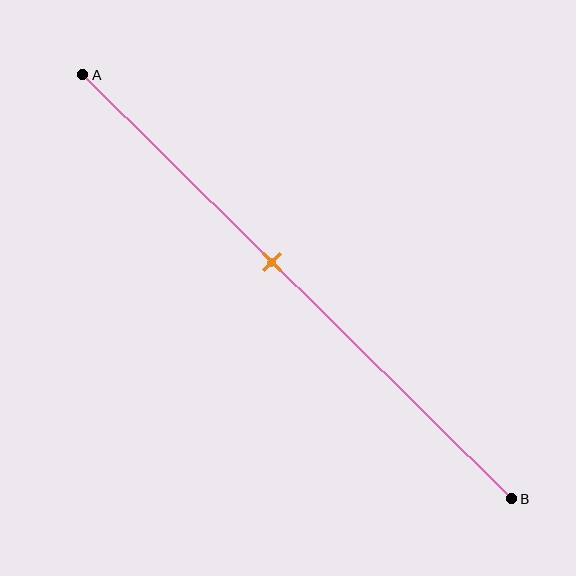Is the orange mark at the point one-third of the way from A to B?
No, the mark is at about 45% from A, not at the 33% one-third point.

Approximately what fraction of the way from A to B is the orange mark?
The orange mark is approximately 45% of the way from A to B.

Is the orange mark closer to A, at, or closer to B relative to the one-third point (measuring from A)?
The orange mark is closer to point B than the one-third point of segment AB.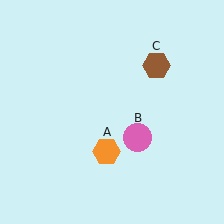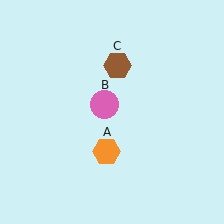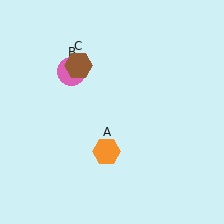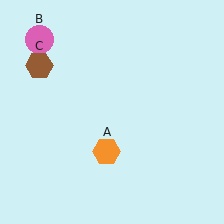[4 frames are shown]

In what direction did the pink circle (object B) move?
The pink circle (object B) moved up and to the left.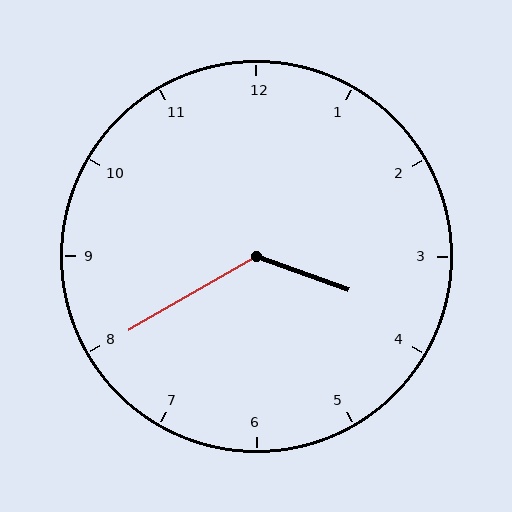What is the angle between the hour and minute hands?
Approximately 130 degrees.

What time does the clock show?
3:40.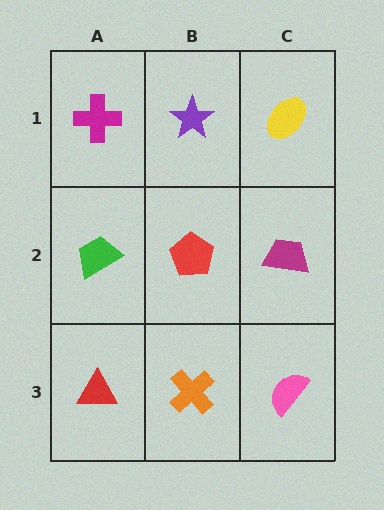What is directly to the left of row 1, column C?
A purple star.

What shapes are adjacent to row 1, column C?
A magenta trapezoid (row 2, column C), a purple star (row 1, column B).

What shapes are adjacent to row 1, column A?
A green trapezoid (row 2, column A), a purple star (row 1, column B).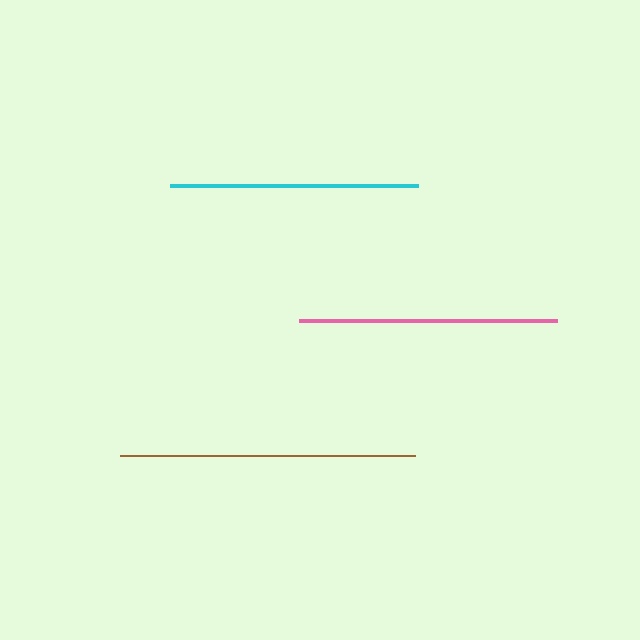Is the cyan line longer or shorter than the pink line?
The pink line is longer than the cyan line.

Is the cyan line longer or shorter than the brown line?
The brown line is longer than the cyan line.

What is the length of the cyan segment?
The cyan segment is approximately 249 pixels long.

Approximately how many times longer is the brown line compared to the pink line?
The brown line is approximately 1.1 times the length of the pink line.